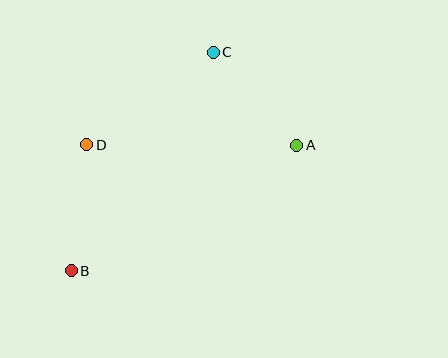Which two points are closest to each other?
Points A and C are closest to each other.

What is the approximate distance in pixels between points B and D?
The distance between B and D is approximately 127 pixels.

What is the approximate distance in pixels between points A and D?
The distance between A and D is approximately 210 pixels.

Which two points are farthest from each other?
Points B and C are farthest from each other.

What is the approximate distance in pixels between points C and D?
The distance between C and D is approximately 156 pixels.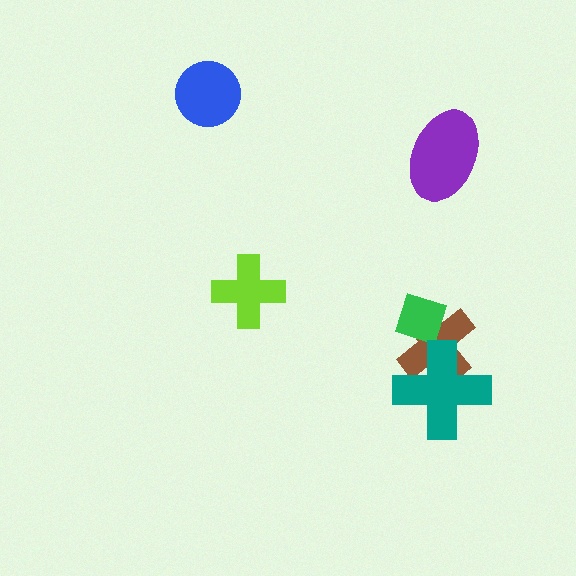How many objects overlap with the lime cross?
0 objects overlap with the lime cross.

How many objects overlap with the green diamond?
1 object overlaps with the green diamond.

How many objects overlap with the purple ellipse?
0 objects overlap with the purple ellipse.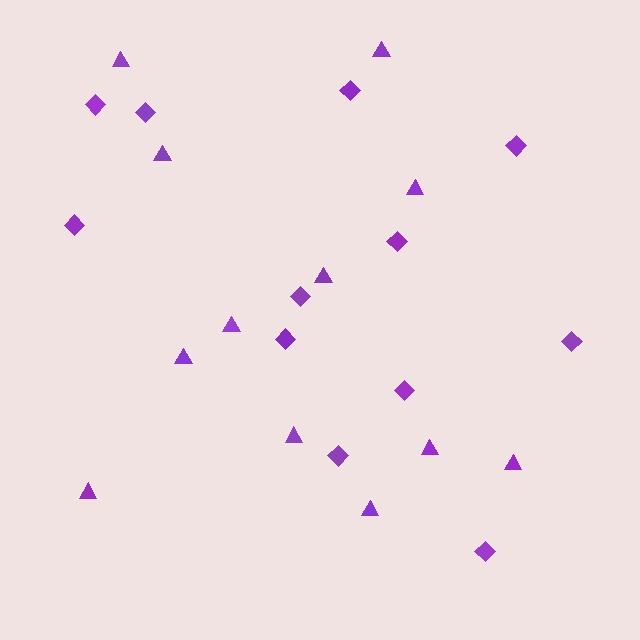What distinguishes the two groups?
There are 2 groups: one group of triangles (12) and one group of diamonds (12).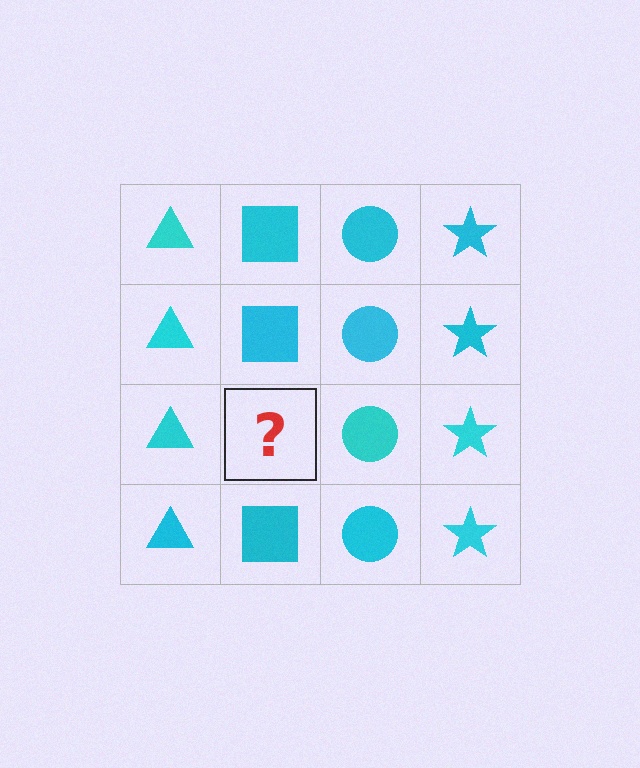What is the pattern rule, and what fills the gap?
The rule is that each column has a consistent shape. The gap should be filled with a cyan square.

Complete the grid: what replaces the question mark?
The question mark should be replaced with a cyan square.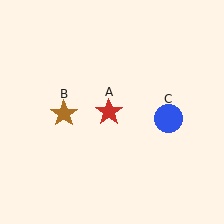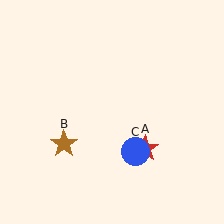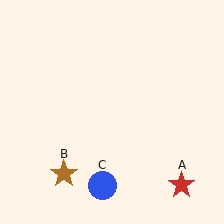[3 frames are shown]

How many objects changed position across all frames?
3 objects changed position: red star (object A), brown star (object B), blue circle (object C).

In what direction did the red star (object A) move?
The red star (object A) moved down and to the right.